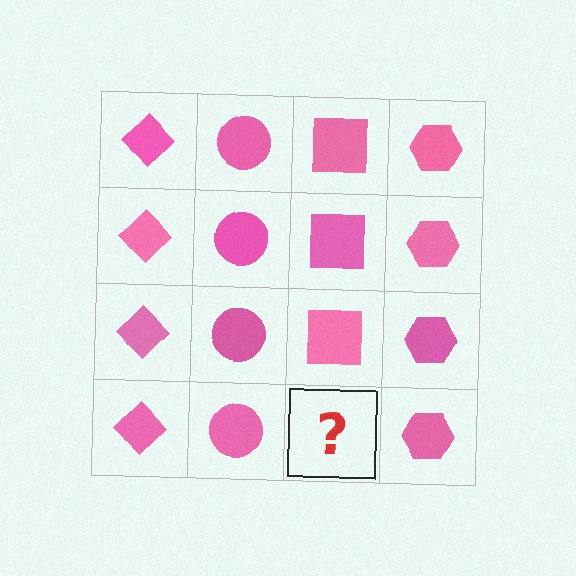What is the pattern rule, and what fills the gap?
The rule is that each column has a consistent shape. The gap should be filled with a pink square.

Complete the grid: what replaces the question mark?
The question mark should be replaced with a pink square.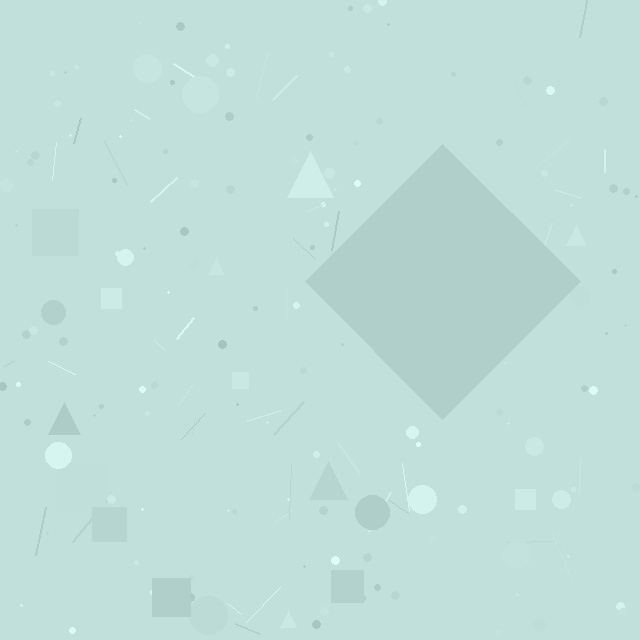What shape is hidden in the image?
A diamond is hidden in the image.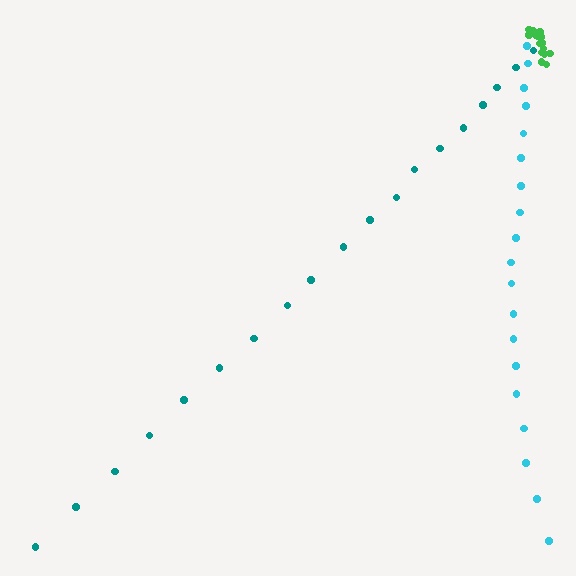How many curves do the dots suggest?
There are 3 distinct paths.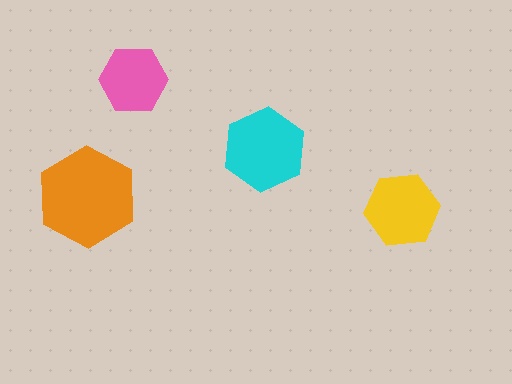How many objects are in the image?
There are 4 objects in the image.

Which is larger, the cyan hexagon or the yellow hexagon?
The cyan one.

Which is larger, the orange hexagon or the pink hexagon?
The orange one.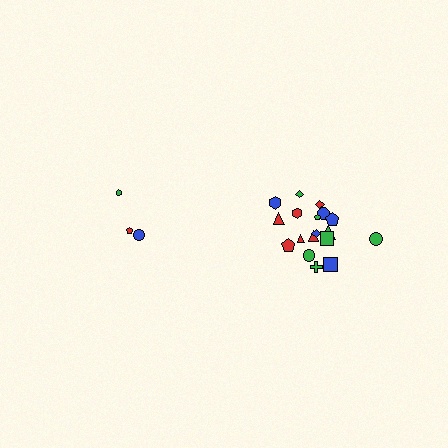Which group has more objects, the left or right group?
The right group.